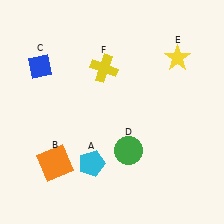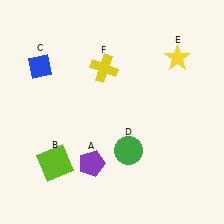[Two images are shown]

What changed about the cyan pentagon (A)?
In Image 1, A is cyan. In Image 2, it changed to purple.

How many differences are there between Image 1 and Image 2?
There are 2 differences between the two images.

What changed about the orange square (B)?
In Image 1, B is orange. In Image 2, it changed to lime.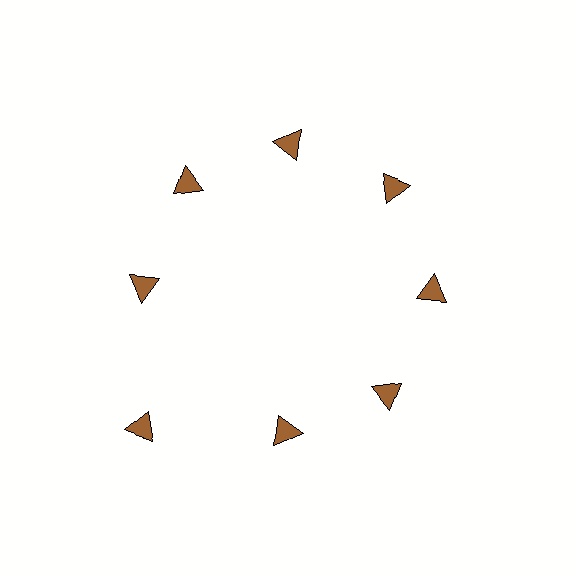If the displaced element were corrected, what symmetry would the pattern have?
It would have 8-fold rotational symmetry — the pattern would map onto itself every 45 degrees.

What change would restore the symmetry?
The symmetry would be restored by moving it inward, back onto the ring so that all 8 triangles sit at equal angles and equal distance from the center.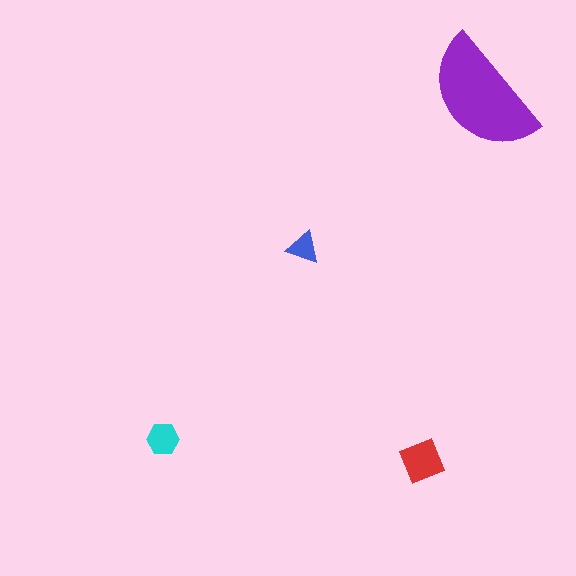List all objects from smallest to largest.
The blue triangle, the cyan hexagon, the red square, the purple semicircle.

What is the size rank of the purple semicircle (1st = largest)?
1st.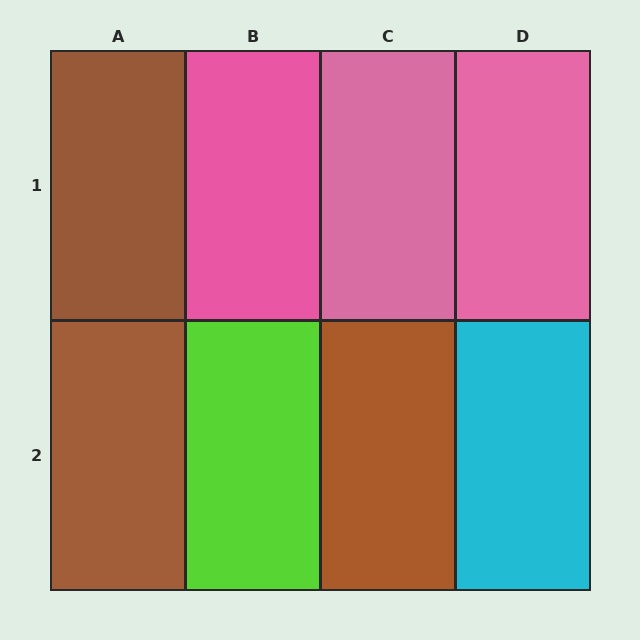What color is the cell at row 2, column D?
Cyan.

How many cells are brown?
3 cells are brown.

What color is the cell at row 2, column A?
Brown.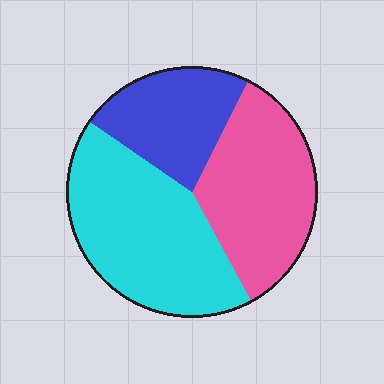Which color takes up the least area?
Blue, at roughly 25%.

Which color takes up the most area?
Cyan, at roughly 45%.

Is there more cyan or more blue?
Cyan.